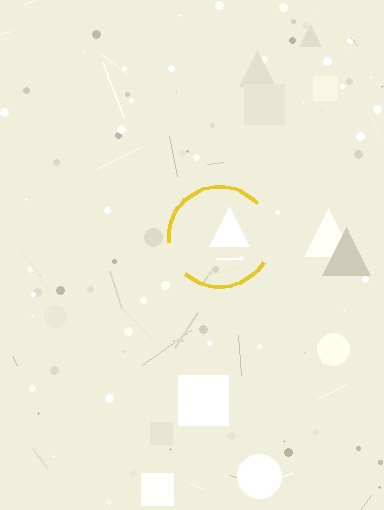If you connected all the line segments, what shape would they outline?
They would outline a circle.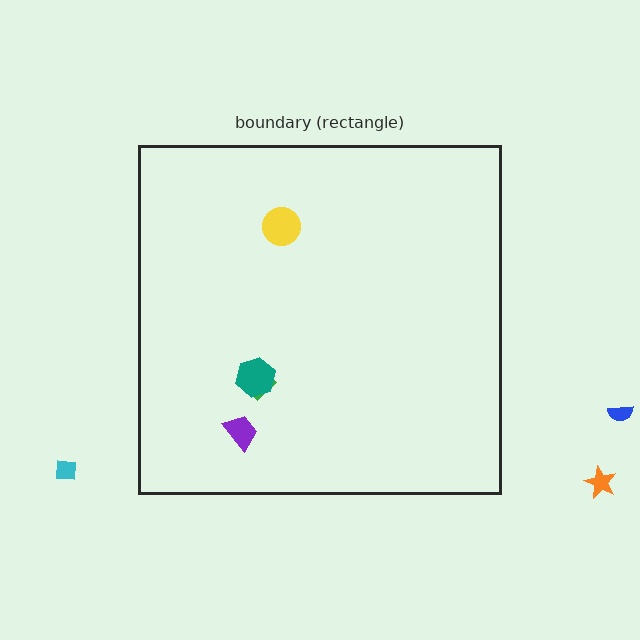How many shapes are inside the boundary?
4 inside, 3 outside.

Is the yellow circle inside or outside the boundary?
Inside.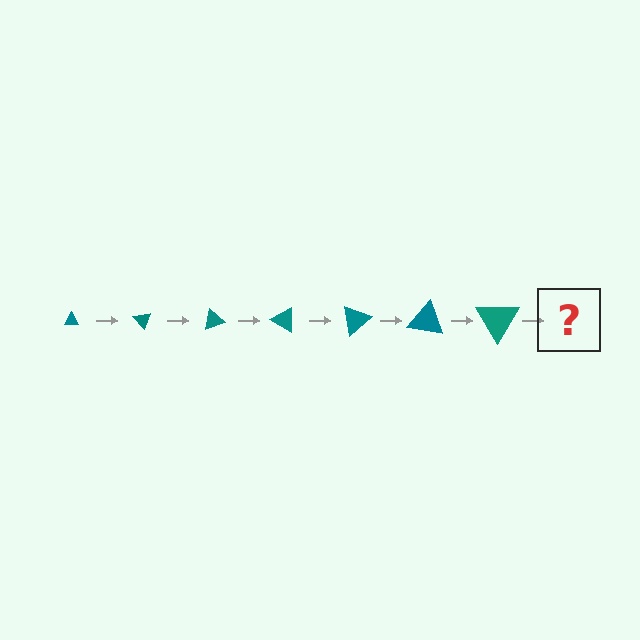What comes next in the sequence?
The next element should be a triangle, larger than the previous one and rotated 350 degrees from the start.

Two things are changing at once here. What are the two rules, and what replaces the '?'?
The two rules are that the triangle grows larger each step and it rotates 50 degrees each step. The '?' should be a triangle, larger than the previous one and rotated 350 degrees from the start.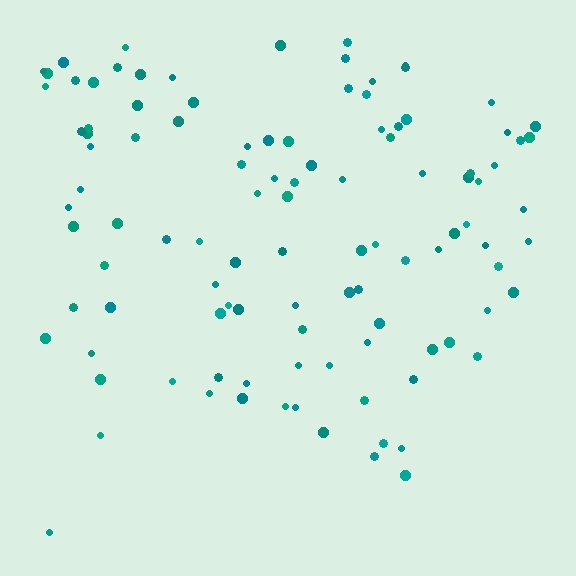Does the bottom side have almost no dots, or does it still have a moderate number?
Still a moderate number, just noticeably fewer than the top.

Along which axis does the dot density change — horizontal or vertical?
Vertical.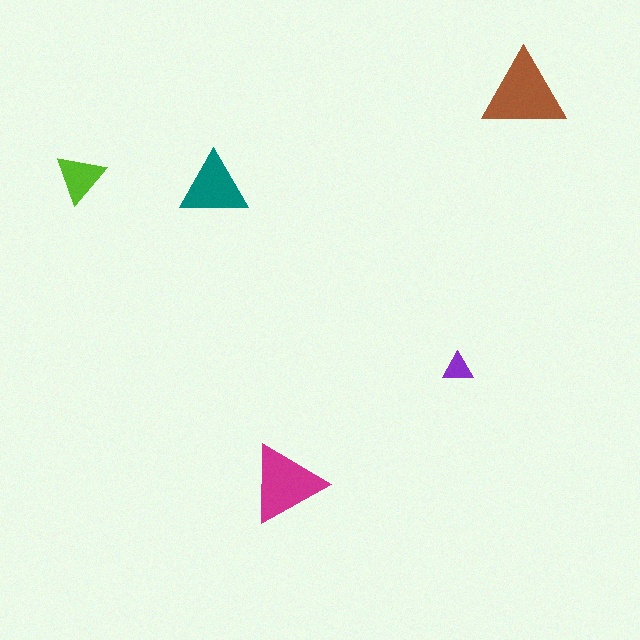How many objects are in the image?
There are 5 objects in the image.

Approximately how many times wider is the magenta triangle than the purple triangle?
About 2.5 times wider.